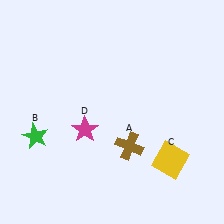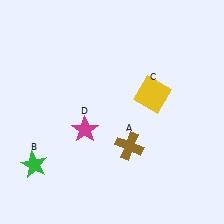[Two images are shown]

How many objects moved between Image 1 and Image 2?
2 objects moved between the two images.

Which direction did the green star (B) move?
The green star (B) moved down.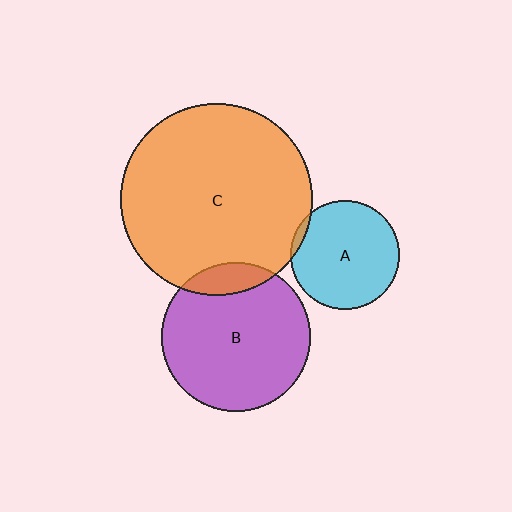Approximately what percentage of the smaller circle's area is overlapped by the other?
Approximately 10%.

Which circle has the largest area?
Circle C (orange).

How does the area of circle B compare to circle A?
Approximately 1.9 times.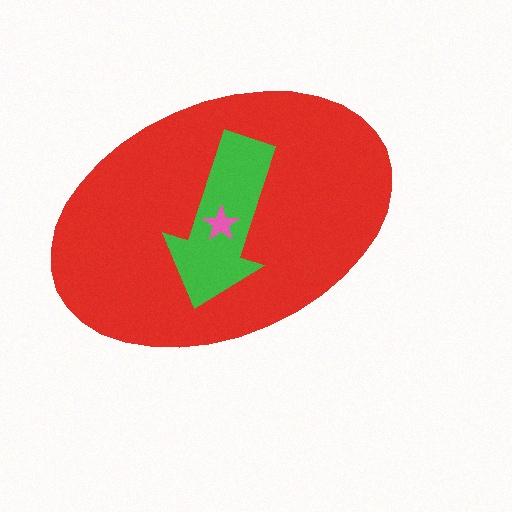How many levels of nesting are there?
3.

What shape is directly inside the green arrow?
The pink star.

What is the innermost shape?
The pink star.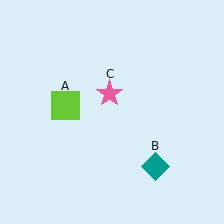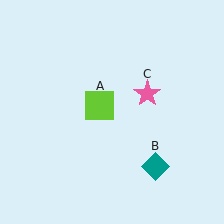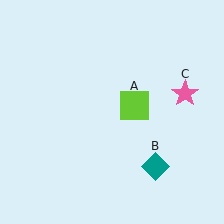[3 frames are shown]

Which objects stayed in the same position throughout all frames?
Teal diamond (object B) remained stationary.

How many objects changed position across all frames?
2 objects changed position: lime square (object A), pink star (object C).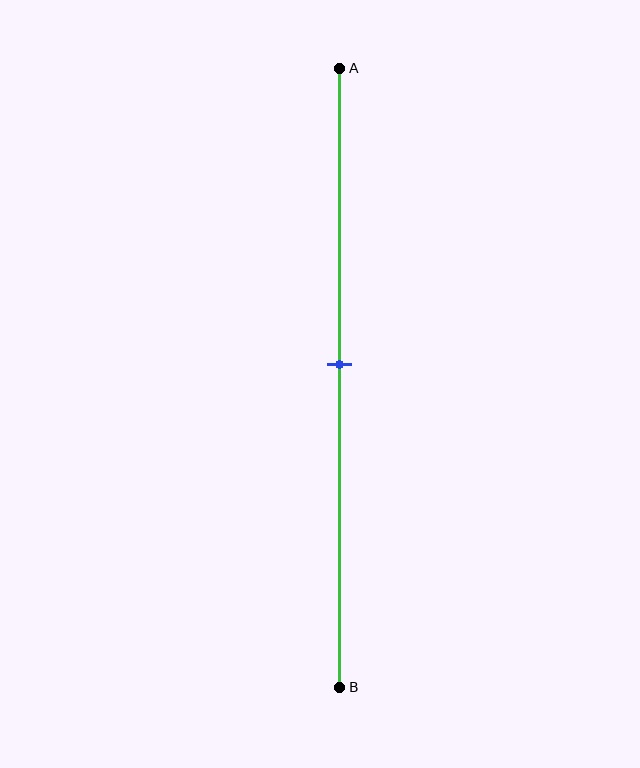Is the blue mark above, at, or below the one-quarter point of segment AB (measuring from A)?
The blue mark is below the one-quarter point of segment AB.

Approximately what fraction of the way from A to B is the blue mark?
The blue mark is approximately 50% of the way from A to B.